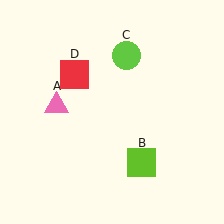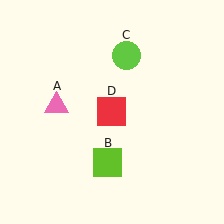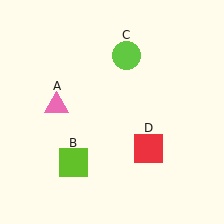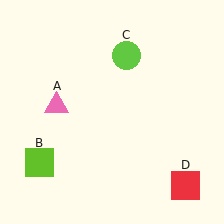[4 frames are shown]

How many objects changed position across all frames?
2 objects changed position: lime square (object B), red square (object D).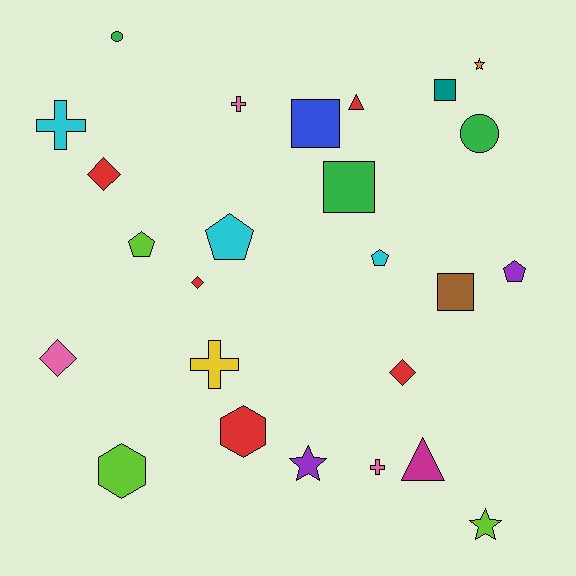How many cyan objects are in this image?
There are 3 cyan objects.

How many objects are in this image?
There are 25 objects.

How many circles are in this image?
There are 2 circles.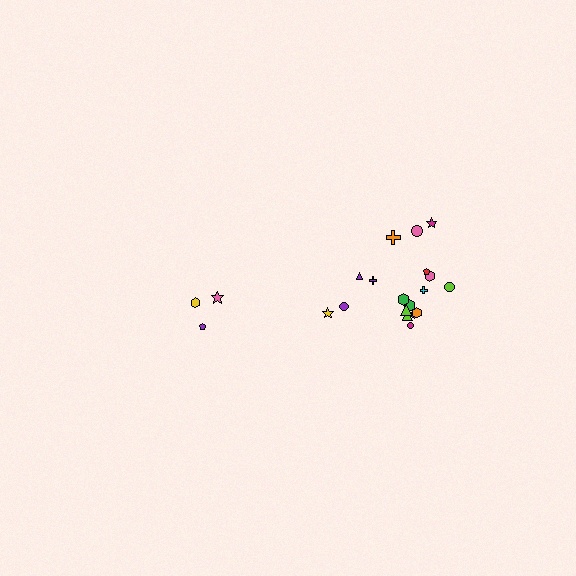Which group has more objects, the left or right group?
The right group.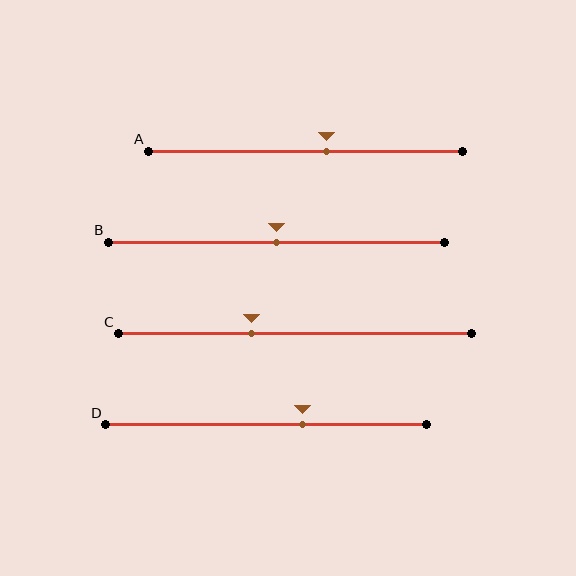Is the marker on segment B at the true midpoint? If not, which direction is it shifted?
Yes, the marker on segment B is at the true midpoint.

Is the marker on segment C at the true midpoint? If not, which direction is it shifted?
No, the marker on segment C is shifted to the left by about 12% of the segment length.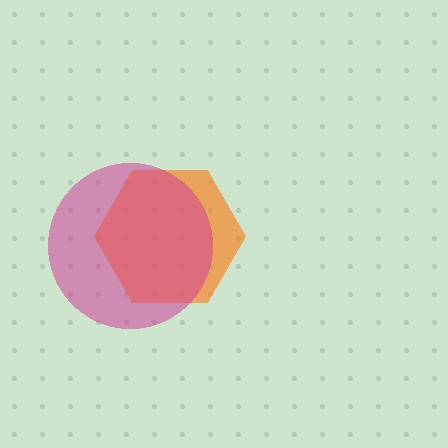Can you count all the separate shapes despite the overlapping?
Yes, there are 2 separate shapes.